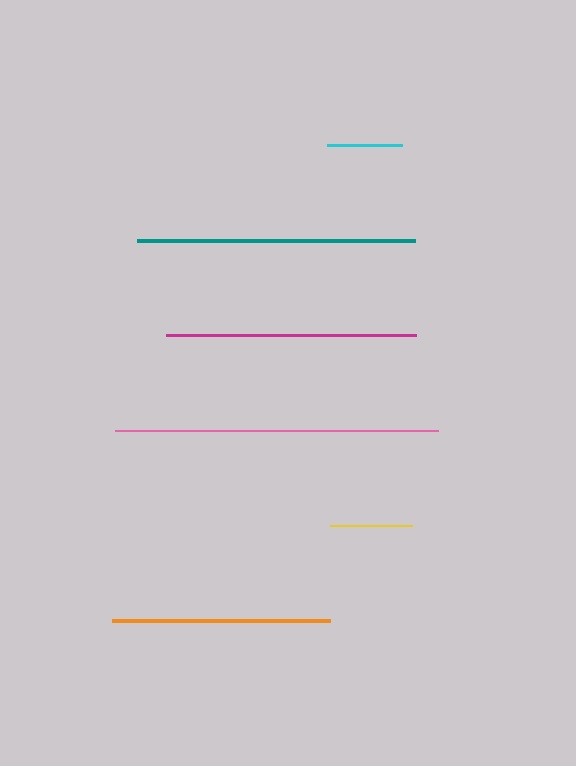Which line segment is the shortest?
The cyan line is the shortest at approximately 75 pixels.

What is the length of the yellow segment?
The yellow segment is approximately 82 pixels long.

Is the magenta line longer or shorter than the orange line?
The magenta line is longer than the orange line.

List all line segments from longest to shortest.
From longest to shortest: pink, teal, magenta, orange, yellow, cyan.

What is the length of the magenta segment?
The magenta segment is approximately 250 pixels long.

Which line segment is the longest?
The pink line is the longest at approximately 323 pixels.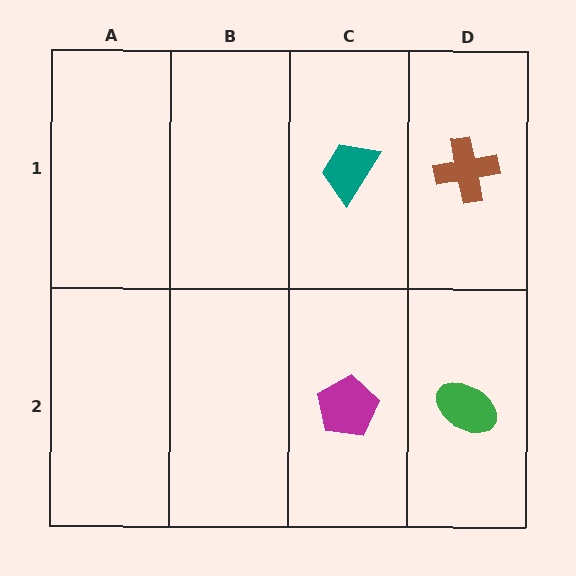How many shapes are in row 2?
2 shapes.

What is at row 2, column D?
A green ellipse.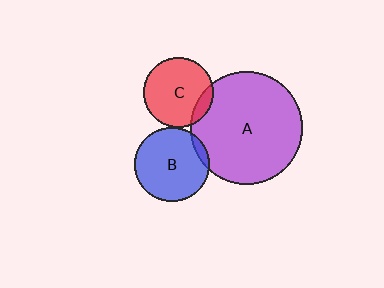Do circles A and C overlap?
Yes.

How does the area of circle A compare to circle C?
Approximately 2.6 times.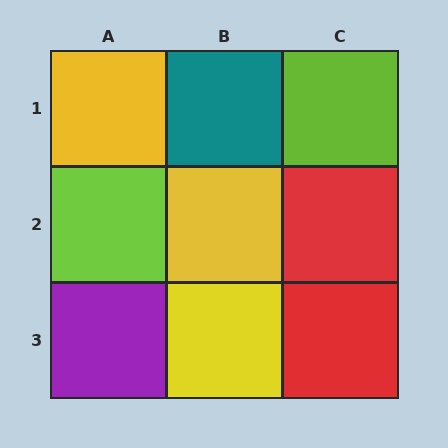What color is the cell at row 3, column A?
Purple.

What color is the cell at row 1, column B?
Teal.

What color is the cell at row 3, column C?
Red.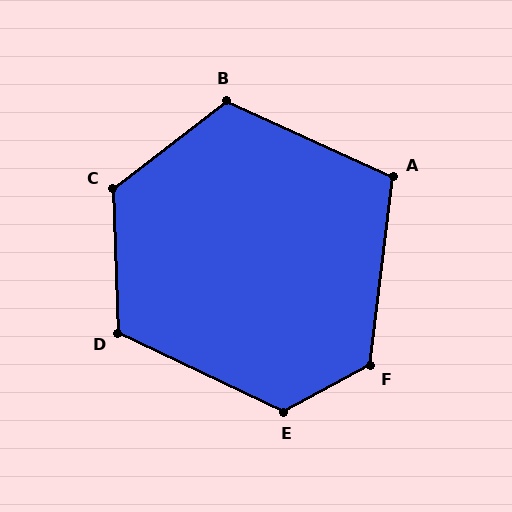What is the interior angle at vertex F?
Approximately 125 degrees (obtuse).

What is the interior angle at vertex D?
Approximately 117 degrees (obtuse).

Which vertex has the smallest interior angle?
A, at approximately 108 degrees.